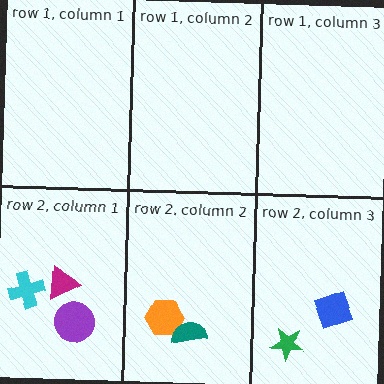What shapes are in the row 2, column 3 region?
The blue diamond, the green star.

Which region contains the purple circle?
The row 2, column 1 region.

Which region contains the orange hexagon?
The row 2, column 2 region.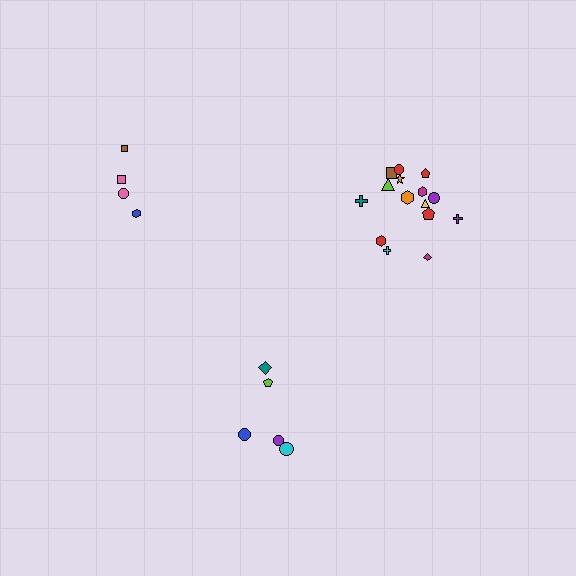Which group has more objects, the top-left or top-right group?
The top-right group.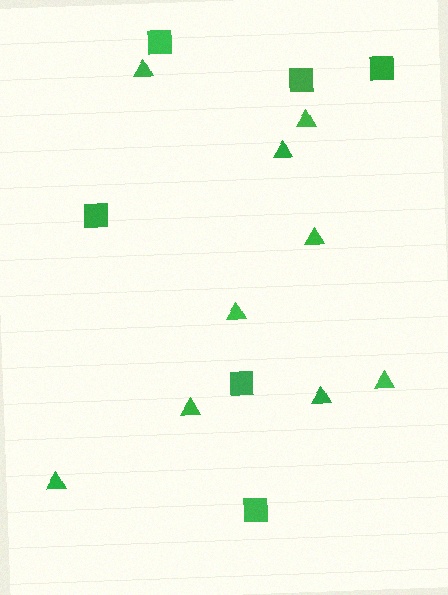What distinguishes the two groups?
There are 2 groups: one group of squares (6) and one group of triangles (9).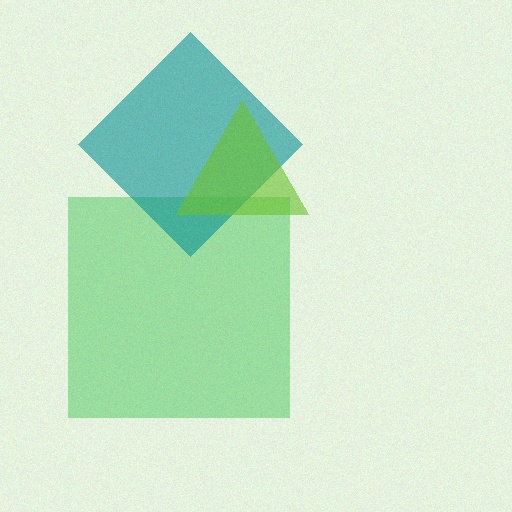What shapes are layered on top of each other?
The layered shapes are: a green square, a teal diamond, a lime triangle.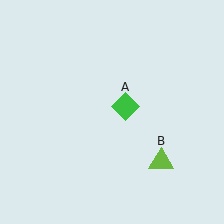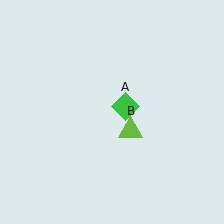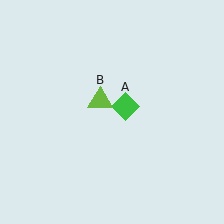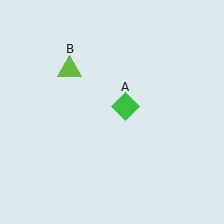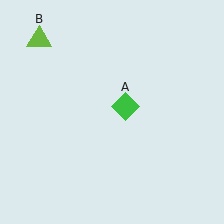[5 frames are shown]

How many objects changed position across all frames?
1 object changed position: lime triangle (object B).